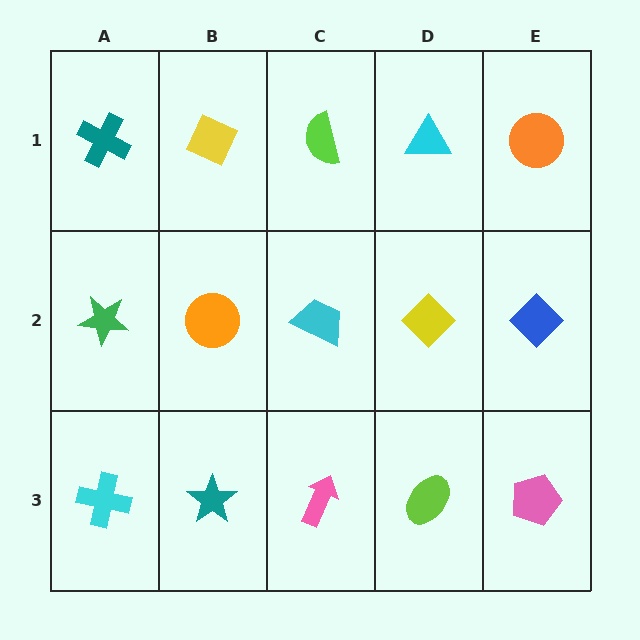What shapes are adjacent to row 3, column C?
A cyan trapezoid (row 2, column C), a teal star (row 3, column B), a lime ellipse (row 3, column D).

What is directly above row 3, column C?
A cyan trapezoid.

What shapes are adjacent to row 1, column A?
A green star (row 2, column A), a yellow diamond (row 1, column B).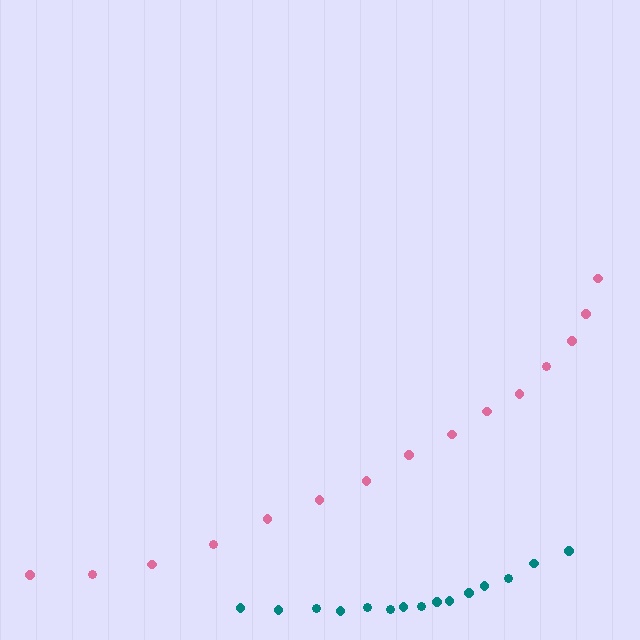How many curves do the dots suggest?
There are 2 distinct paths.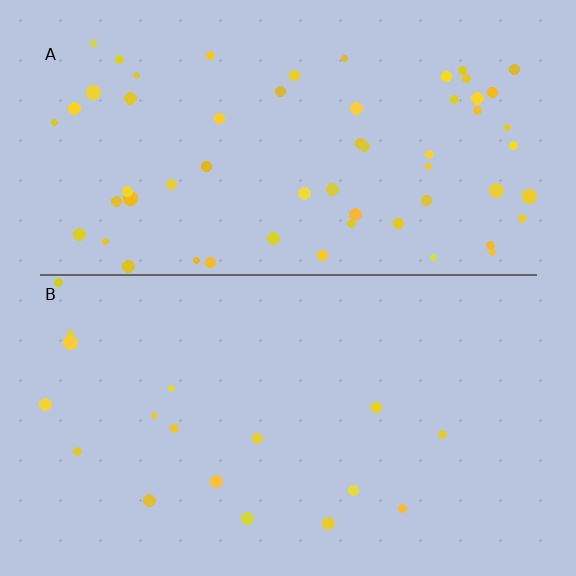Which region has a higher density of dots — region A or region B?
A (the top).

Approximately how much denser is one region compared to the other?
Approximately 3.3× — region A over region B.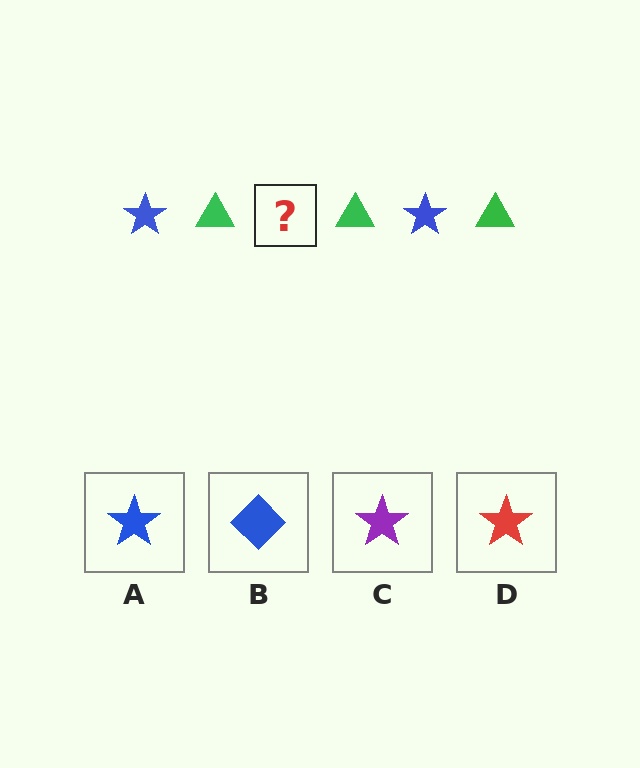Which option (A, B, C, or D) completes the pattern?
A.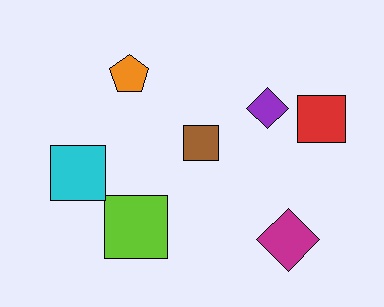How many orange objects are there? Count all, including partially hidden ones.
There is 1 orange object.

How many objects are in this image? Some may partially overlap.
There are 7 objects.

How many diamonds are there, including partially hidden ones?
There are 2 diamonds.